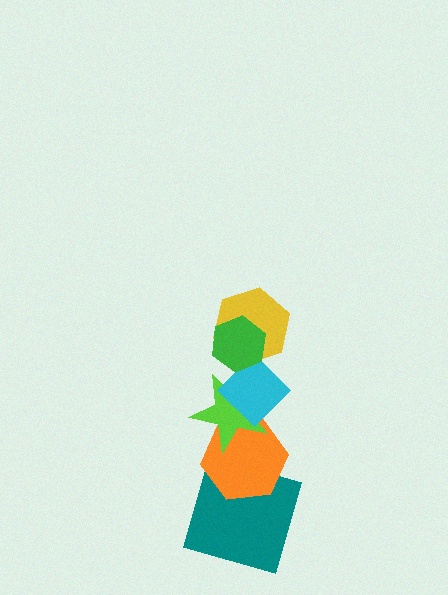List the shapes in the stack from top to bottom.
From top to bottom: the green hexagon, the yellow hexagon, the cyan diamond, the lime star, the orange hexagon, the teal square.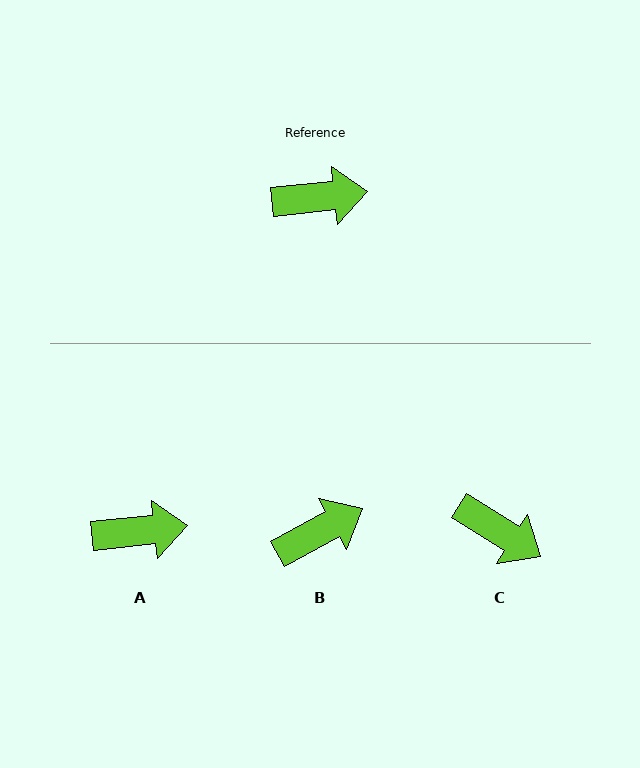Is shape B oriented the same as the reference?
No, it is off by about 22 degrees.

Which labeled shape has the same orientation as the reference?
A.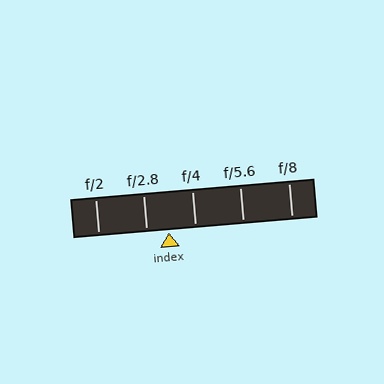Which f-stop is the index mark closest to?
The index mark is closest to f/2.8.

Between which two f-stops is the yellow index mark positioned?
The index mark is between f/2.8 and f/4.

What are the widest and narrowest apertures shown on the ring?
The widest aperture shown is f/2 and the narrowest is f/8.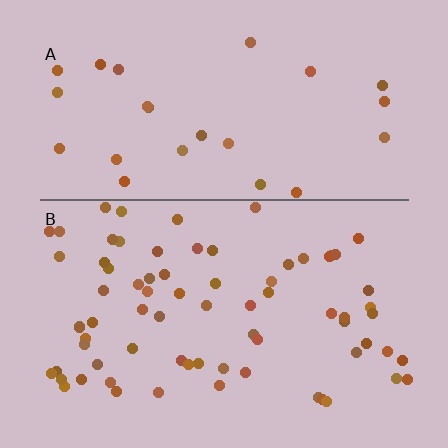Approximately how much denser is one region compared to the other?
Approximately 2.8× — region B over region A.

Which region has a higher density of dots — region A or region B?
B (the bottom).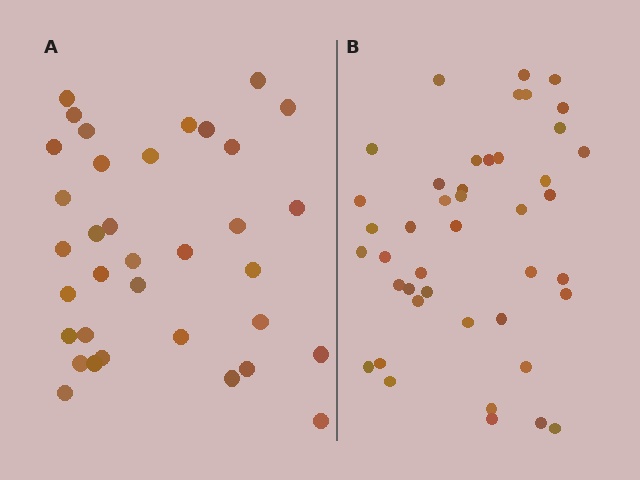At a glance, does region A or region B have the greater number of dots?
Region B (the right region) has more dots.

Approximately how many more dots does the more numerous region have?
Region B has roughly 8 or so more dots than region A.